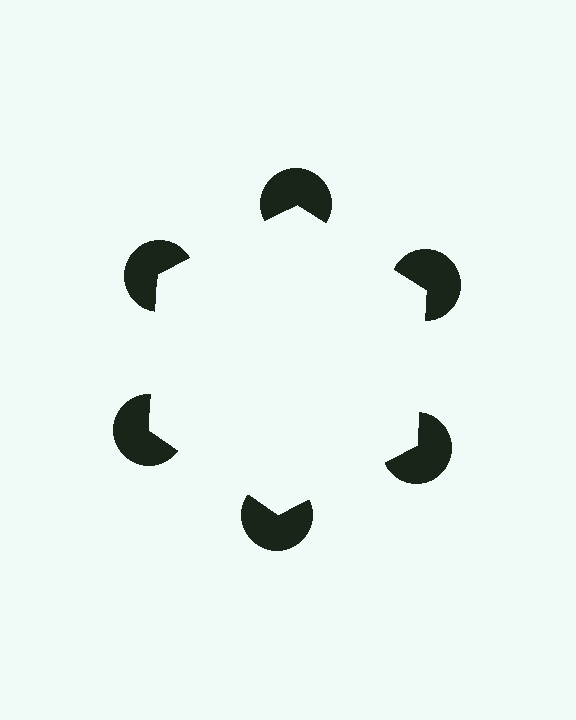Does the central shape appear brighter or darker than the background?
It typically appears slightly brighter than the background, even though no actual brightness change is drawn.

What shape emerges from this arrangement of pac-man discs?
An illusory hexagon — its edges are inferred from the aligned wedge cuts in the pac-man discs, not physically drawn.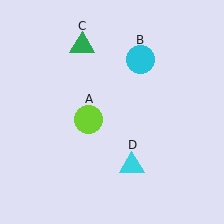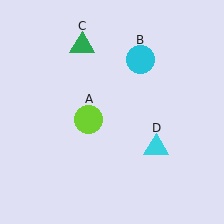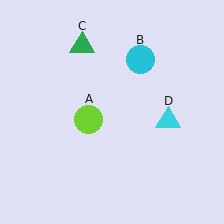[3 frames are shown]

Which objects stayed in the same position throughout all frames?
Lime circle (object A) and cyan circle (object B) and green triangle (object C) remained stationary.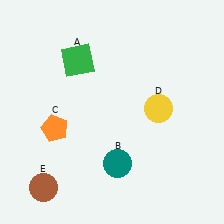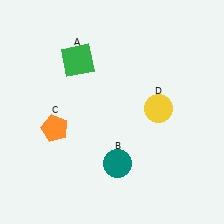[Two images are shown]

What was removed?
The brown circle (E) was removed in Image 2.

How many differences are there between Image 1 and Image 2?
There is 1 difference between the two images.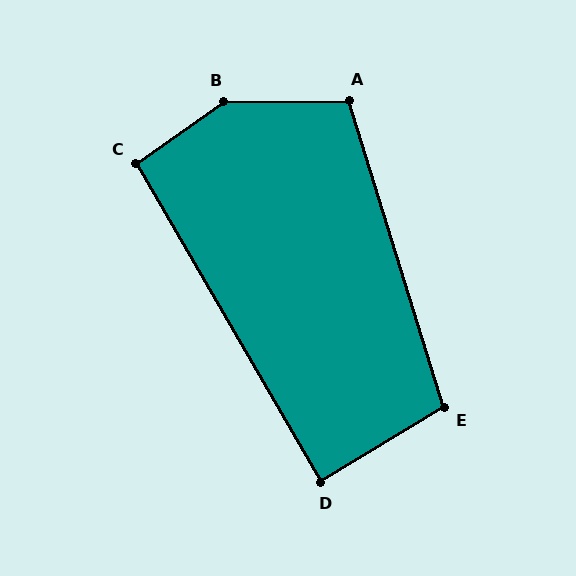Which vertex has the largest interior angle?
B, at approximately 145 degrees.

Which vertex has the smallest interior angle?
D, at approximately 89 degrees.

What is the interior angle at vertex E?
Approximately 104 degrees (obtuse).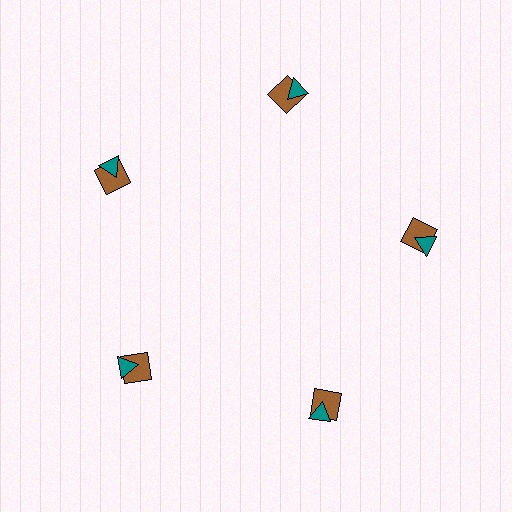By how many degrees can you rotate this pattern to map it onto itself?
The pattern maps onto itself every 72 degrees of rotation.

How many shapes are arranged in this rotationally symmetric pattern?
There are 10 shapes, arranged in 5 groups of 2.